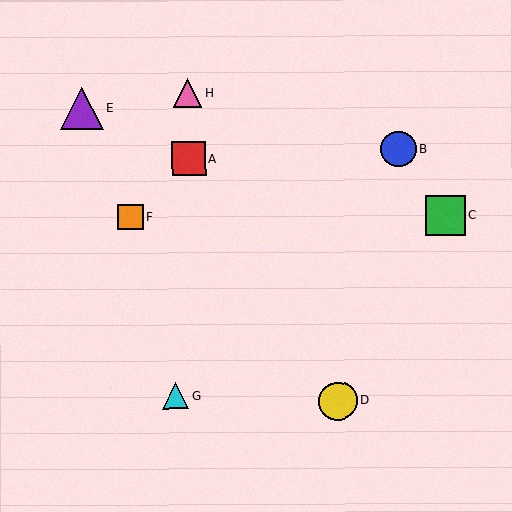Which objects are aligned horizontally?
Objects C, F are aligned horizontally.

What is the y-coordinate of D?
Object D is at y≈401.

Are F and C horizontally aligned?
Yes, both are at y≈217.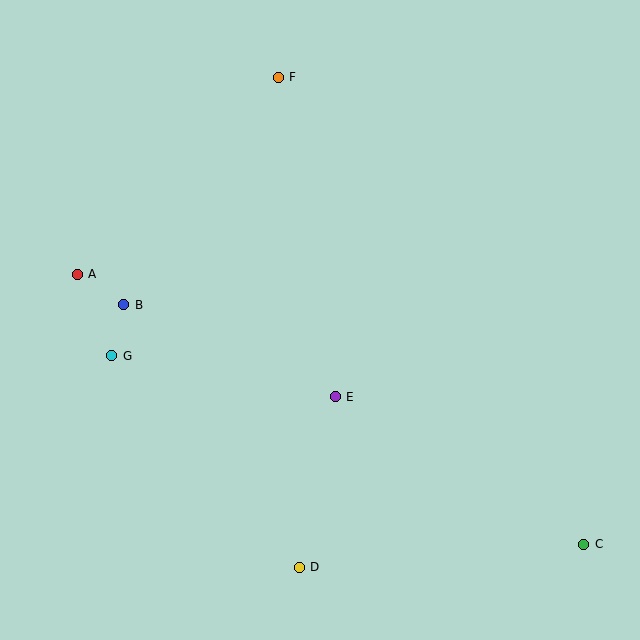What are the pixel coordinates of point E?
Point E is at (335, 397).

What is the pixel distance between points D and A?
The distance between D and A is 368 pixels.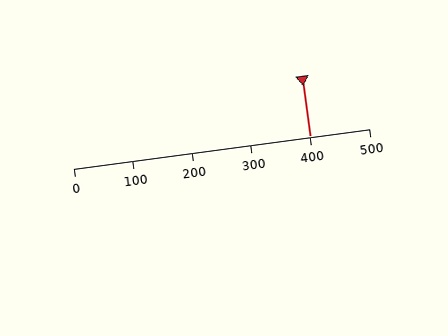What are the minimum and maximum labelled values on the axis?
The axis runs from 0 to 500.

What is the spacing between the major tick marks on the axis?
The major ticks are spaced 100 apart.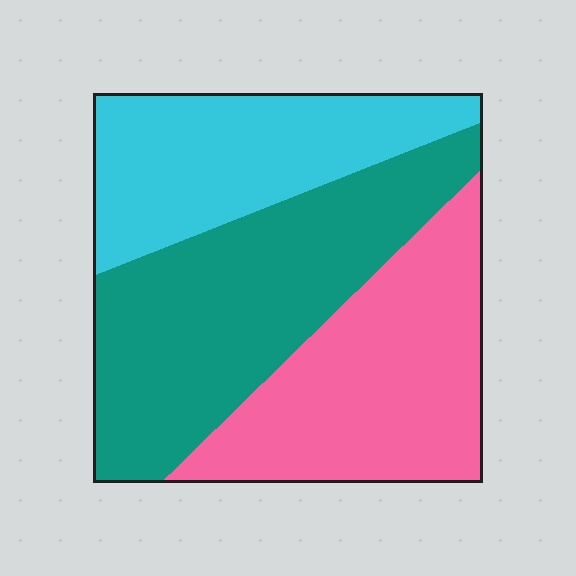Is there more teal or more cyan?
Teal.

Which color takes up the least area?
Cyan, at roughly 25%.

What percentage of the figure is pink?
Pink takes up between a quarter and a half of the figure.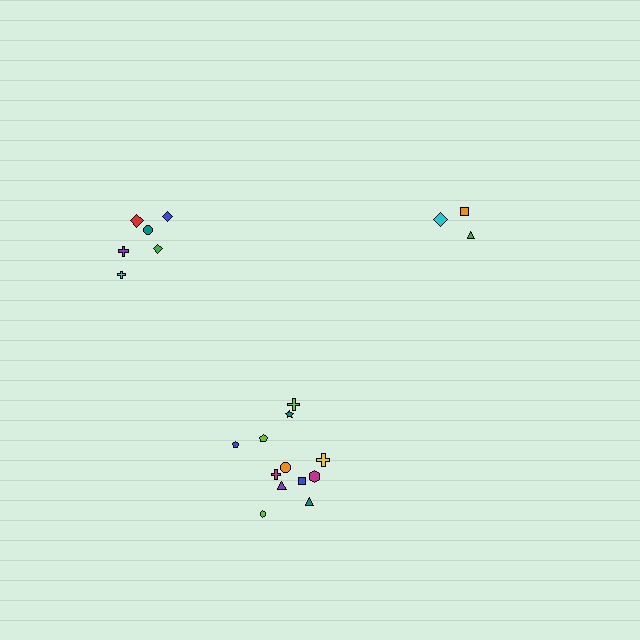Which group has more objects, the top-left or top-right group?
The top-left group.